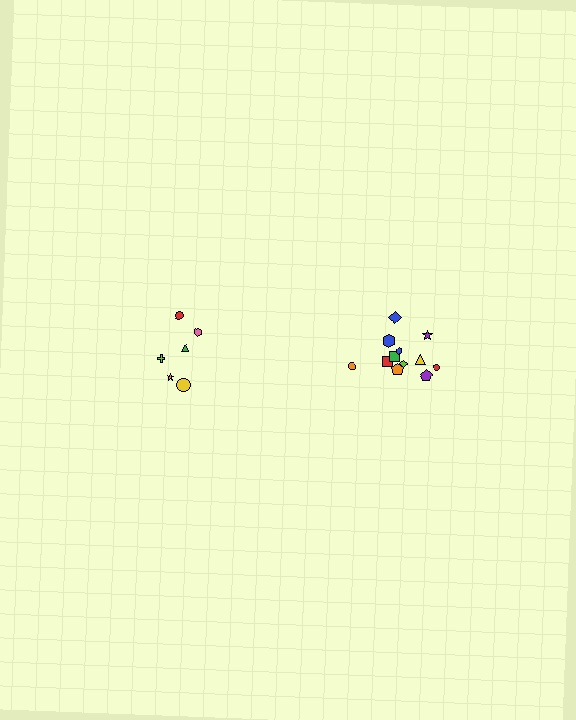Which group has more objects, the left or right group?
The right group.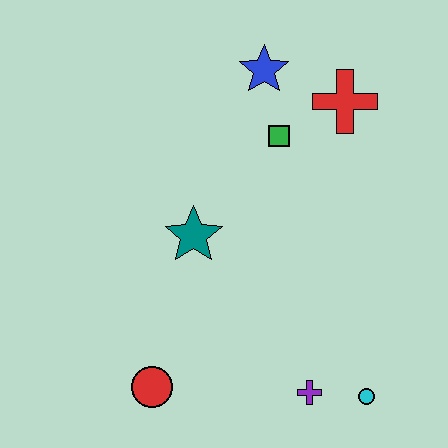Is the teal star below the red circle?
No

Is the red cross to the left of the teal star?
No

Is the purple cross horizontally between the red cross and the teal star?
Yes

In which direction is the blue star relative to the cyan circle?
The blue star is above the cyan circle.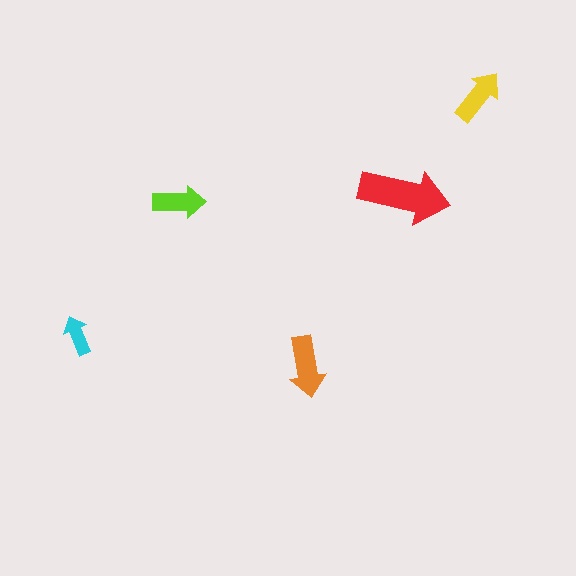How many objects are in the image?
There are 5 objects in the image.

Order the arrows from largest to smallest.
the red one, the orange one, the yellow one, the lime one, the cyan one.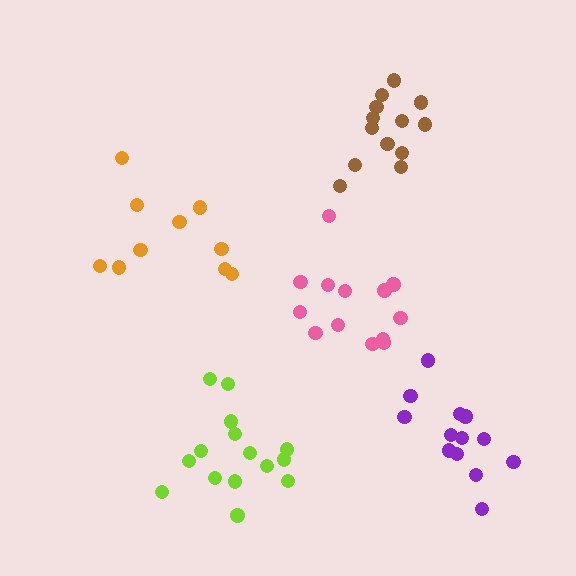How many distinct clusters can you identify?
There are 5 distinct clusters.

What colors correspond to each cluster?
The clusters are colored: orange, brown, pink, lime, purple.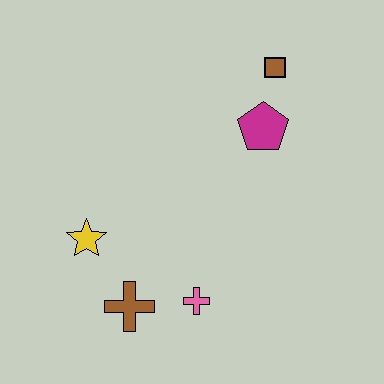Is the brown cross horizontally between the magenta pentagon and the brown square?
No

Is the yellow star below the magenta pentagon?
Yes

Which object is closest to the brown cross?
The pink cross is closest to the brown cross.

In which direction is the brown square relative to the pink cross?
The brown square is above the pink cross.